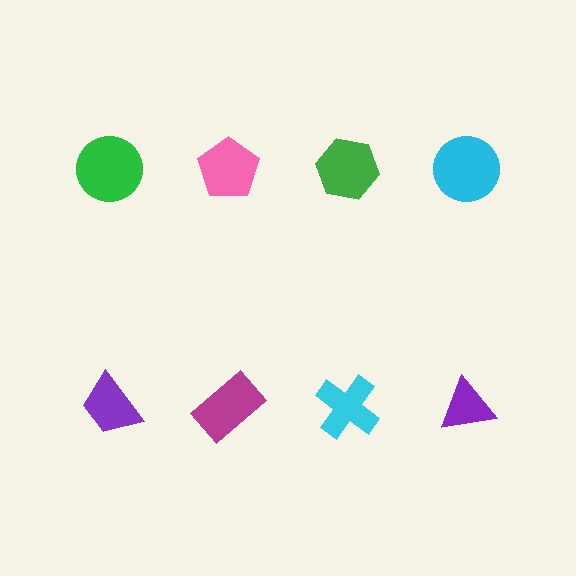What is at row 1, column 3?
A green hexagon.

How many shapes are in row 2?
4 shapes.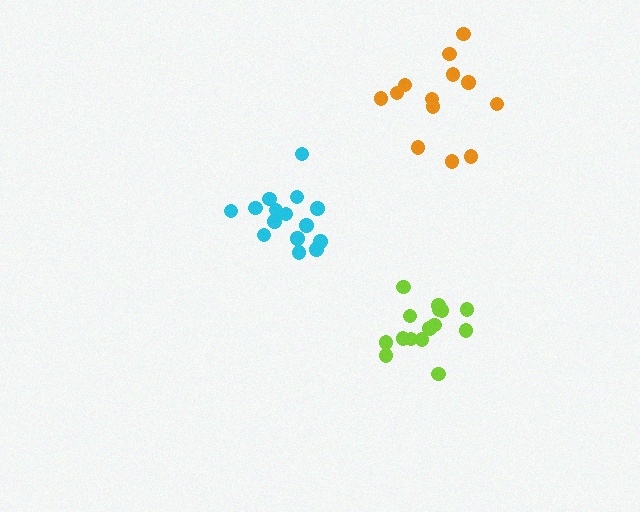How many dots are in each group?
Group 1: 15 dots, Group 2: 13 dots, Group 3: 15 dots (43 total).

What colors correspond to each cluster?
The clusters are colored: lime, orange, cyan.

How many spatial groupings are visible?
There are 3 spatial groupings.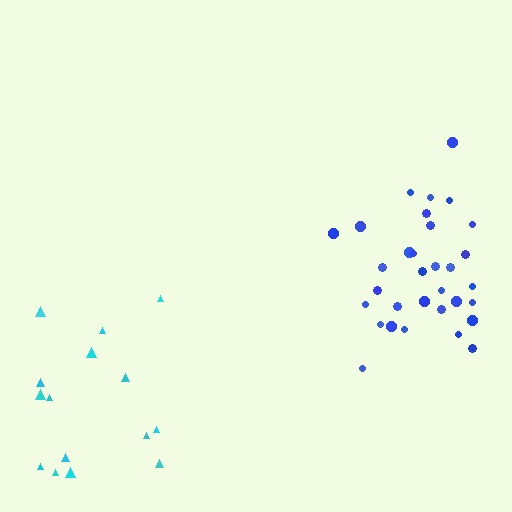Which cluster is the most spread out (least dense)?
Cyan.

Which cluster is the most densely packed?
Blue.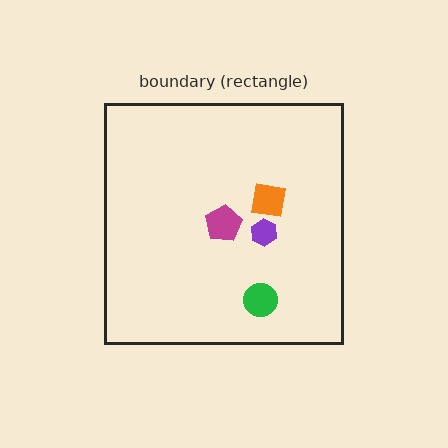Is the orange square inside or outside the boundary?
Inside.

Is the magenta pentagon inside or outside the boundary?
Inside.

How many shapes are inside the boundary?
4 inside, 0 outside.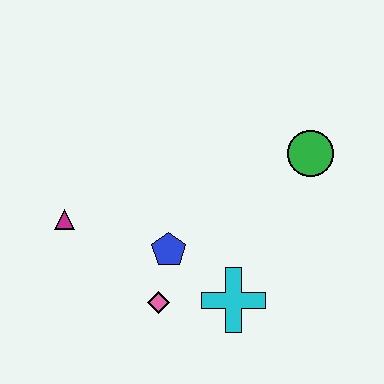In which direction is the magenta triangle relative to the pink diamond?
The magenta triangle is to the left of the pink diamond.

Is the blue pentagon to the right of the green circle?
No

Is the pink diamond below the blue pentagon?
Yes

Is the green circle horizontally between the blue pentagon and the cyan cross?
No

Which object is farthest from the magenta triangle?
The green circle is farthest from the magenta triangle.